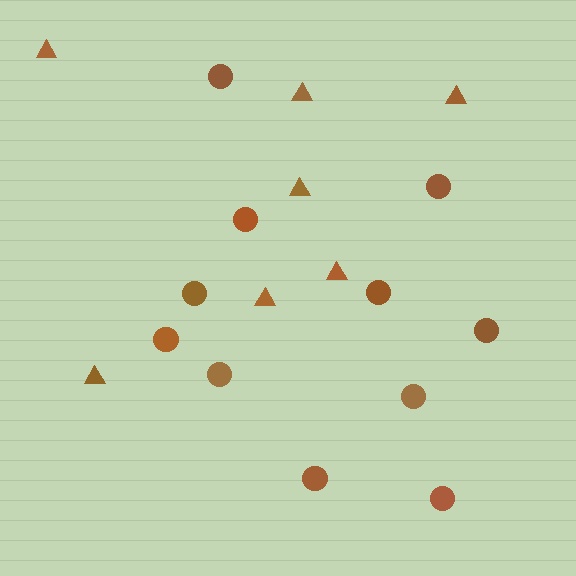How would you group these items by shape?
There are 2 groups: one group of triangles (7) and one group of circles (11).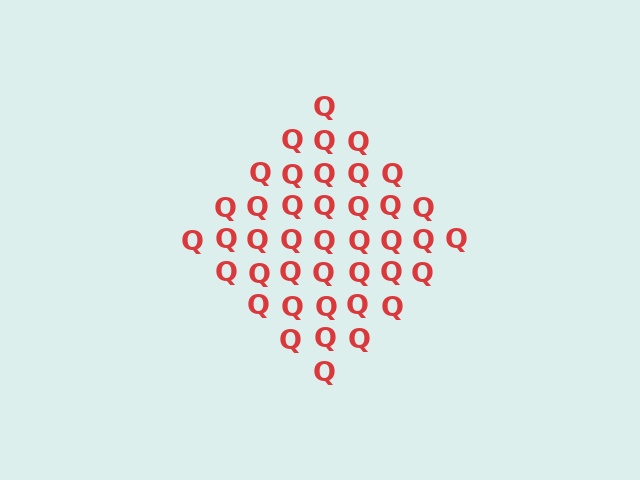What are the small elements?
The small elements are letter Q's.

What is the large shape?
The large shape is a diamond.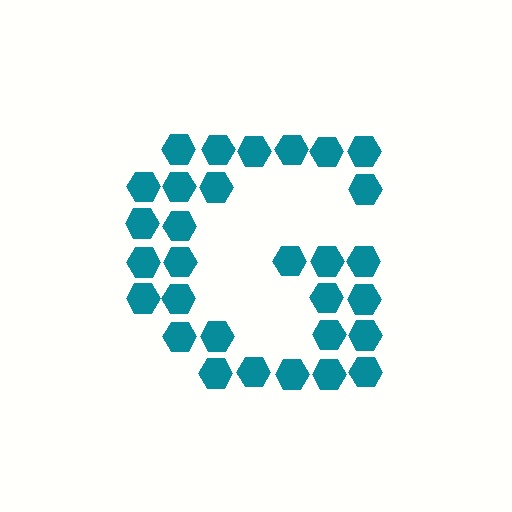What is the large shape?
The large shape is the letter G.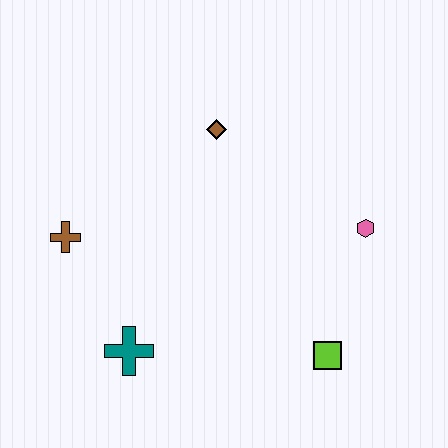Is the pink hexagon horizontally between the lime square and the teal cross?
No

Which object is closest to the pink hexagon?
The lime square is closest to the pink hexagon.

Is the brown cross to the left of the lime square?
Yes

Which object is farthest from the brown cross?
The pink hexagon is farthest from the brown cross.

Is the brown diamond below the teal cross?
No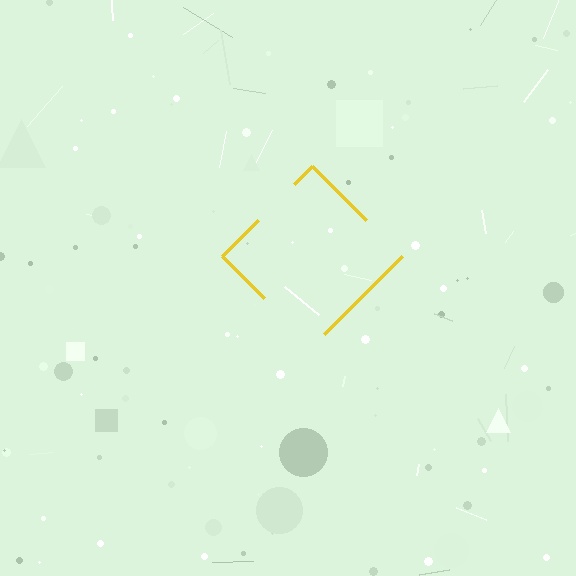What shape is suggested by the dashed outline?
The dashed outline suggests a diamond.